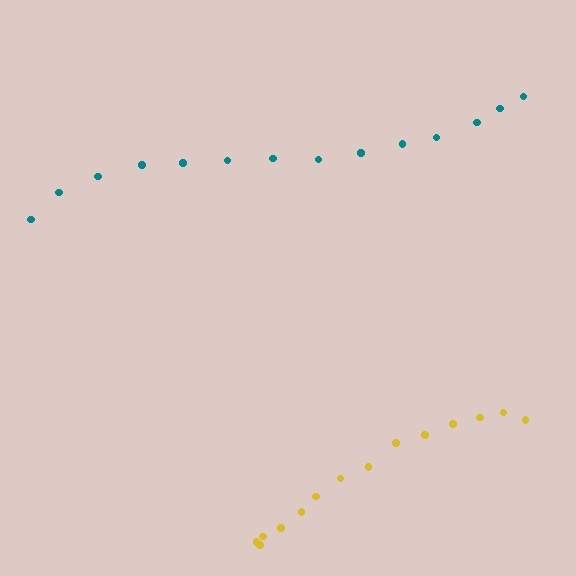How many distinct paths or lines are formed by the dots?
There are 2 distinct paths.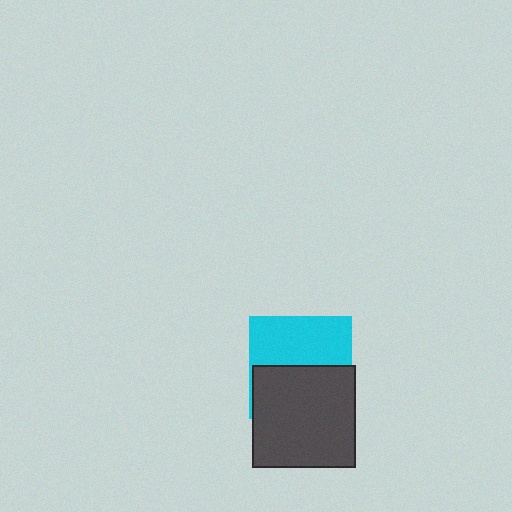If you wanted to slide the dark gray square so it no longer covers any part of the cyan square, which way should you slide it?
Slide it down — that is the most direct way to separate the two shapes.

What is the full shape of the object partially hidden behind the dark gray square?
The partially hidden object is a cyan square.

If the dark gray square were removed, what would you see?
You would see the complete cyan square.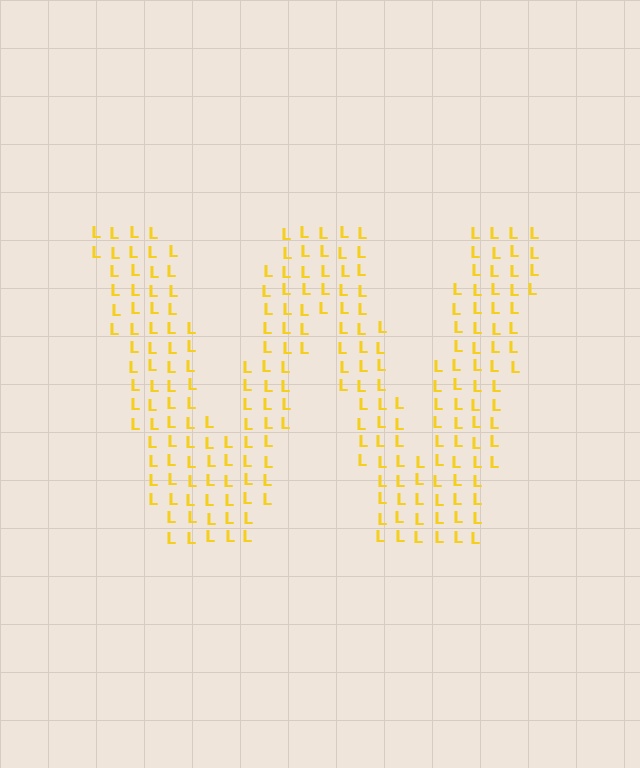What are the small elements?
The small elements are letter L's.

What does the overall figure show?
The overall figure shows the letter W.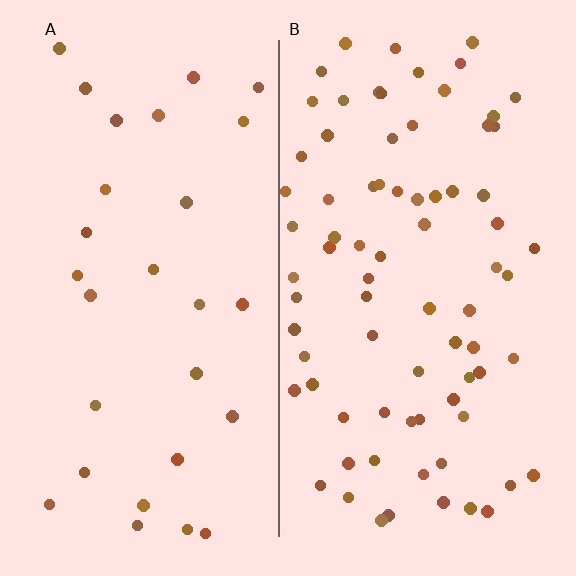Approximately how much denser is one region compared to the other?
Approximately 2.7× — region B over region A.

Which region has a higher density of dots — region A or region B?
B (the right).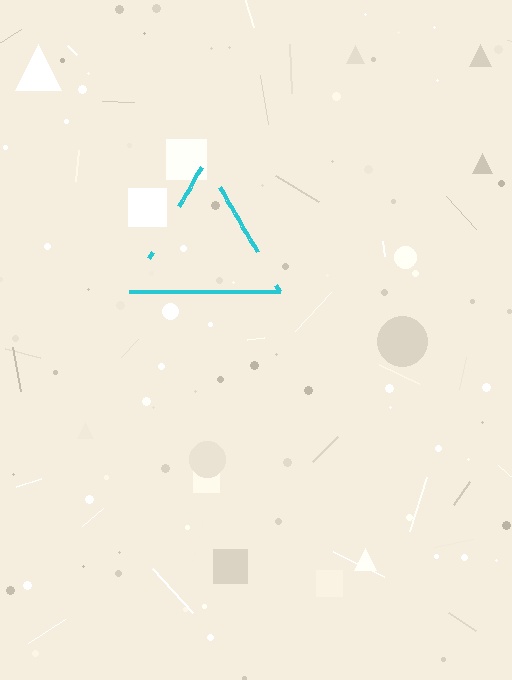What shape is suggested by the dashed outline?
The dashed outline suggests a triangle.